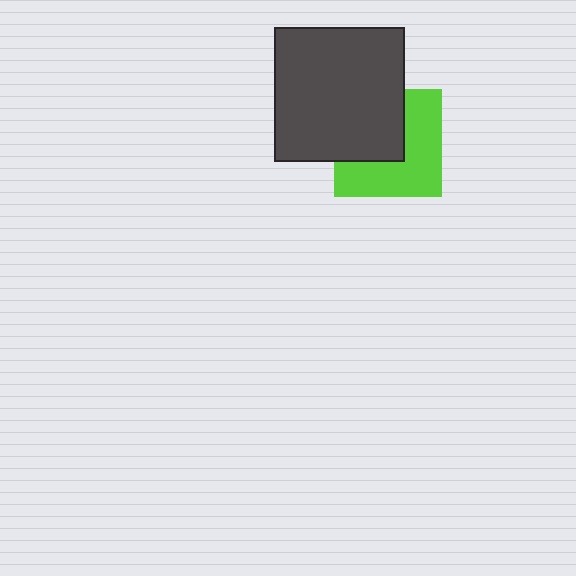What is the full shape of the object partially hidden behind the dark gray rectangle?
The partially hidden object is a lime square.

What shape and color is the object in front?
The object in front is a dark gray rectangle.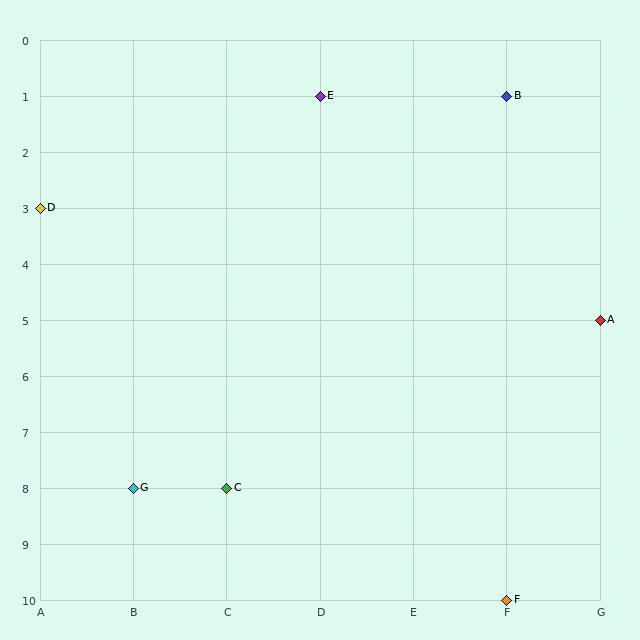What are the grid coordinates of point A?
Point A is at grid coordinates (G, 5).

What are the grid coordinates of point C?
Point C is at grid coordinates (C, 8).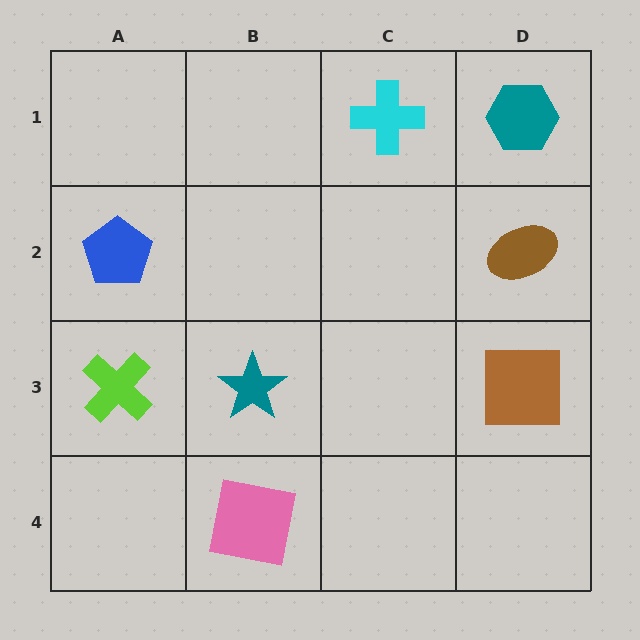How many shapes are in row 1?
2 shapes.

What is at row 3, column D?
A brown square.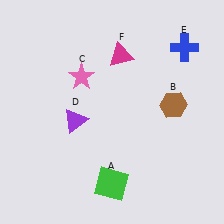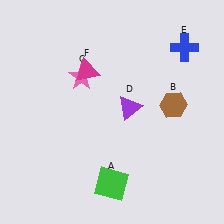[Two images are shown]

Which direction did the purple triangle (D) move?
The purple triangle (D) moved right.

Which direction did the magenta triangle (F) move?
The magenta triangle (F) moved left.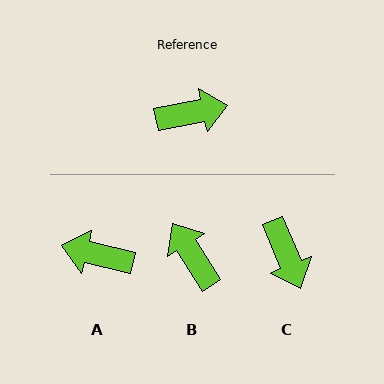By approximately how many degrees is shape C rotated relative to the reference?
Approximately 79 degrees clockwise.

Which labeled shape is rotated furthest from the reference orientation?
A, about 155 degrees away.